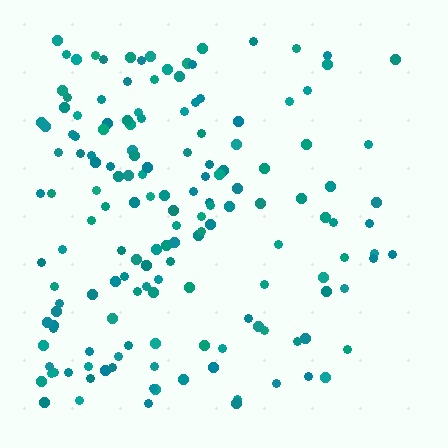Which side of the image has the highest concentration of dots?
The left.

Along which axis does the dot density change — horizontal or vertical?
Horizontal.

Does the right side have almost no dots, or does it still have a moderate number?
Still a moderate number, just noticeably fewer than the left.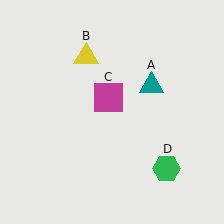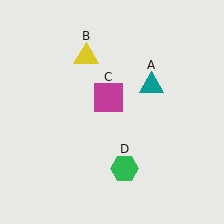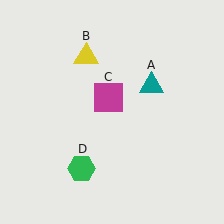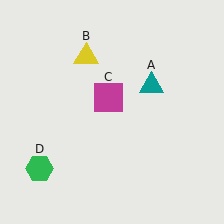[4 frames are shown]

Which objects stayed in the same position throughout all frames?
Teal triangle (object A) and yellow triangle (object B) and magenta square (object C) remained stationary.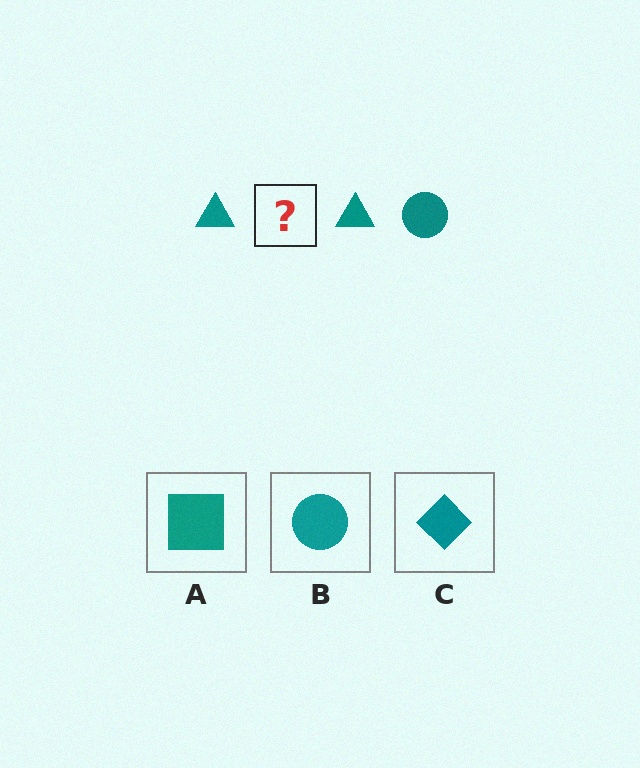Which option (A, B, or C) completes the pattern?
B.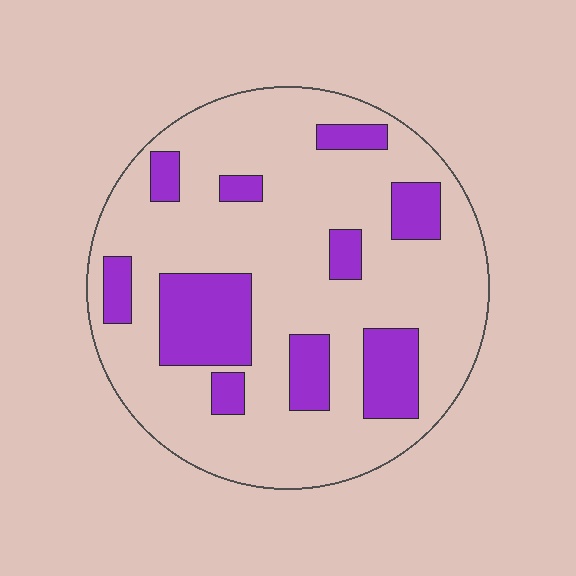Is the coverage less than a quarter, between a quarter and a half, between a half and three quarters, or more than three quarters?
Less than a quarter.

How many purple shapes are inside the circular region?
10.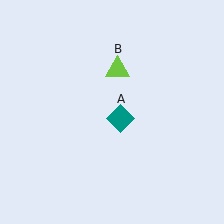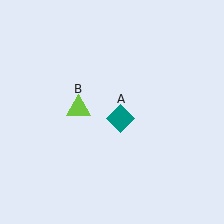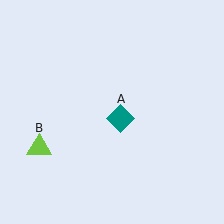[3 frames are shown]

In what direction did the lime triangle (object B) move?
The lime triangle (object B) moved down and to the left.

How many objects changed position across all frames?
1 object changed position: lime triangle (object B).